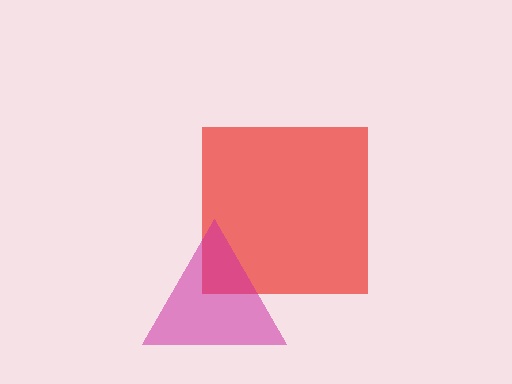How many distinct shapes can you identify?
There are 2 distinct shapes: a red square, a magenta triangle.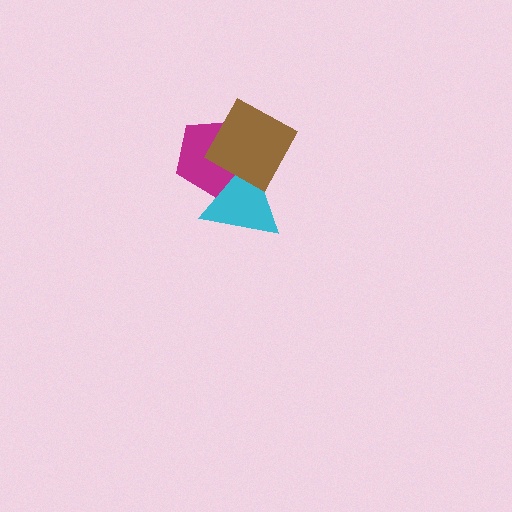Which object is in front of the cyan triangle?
The brown diamond is in front of the cyan triangle.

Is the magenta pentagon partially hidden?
Yes, it is partially covered by another shape.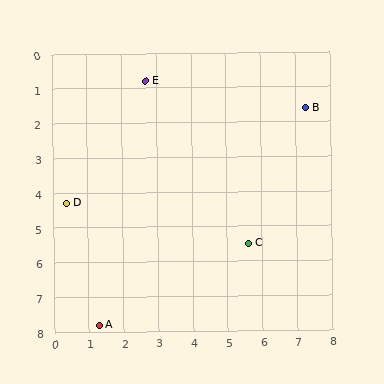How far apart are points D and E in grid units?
Points D and E are about 4.2 grid units apart.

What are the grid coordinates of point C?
Point C is at approximately (5.6, 5.5).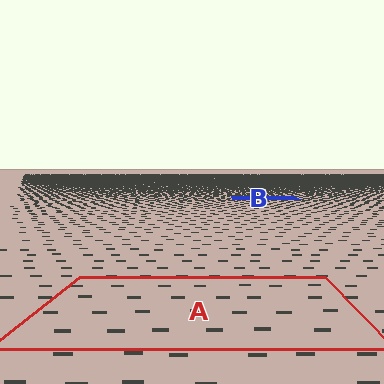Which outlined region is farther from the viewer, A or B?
Region B is farther from the viewer — the texture elements inside it appear smaller and more densely packed.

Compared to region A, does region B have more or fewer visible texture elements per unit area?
Region B has more texture elements per unit area — they are packed more densely because it is farther away.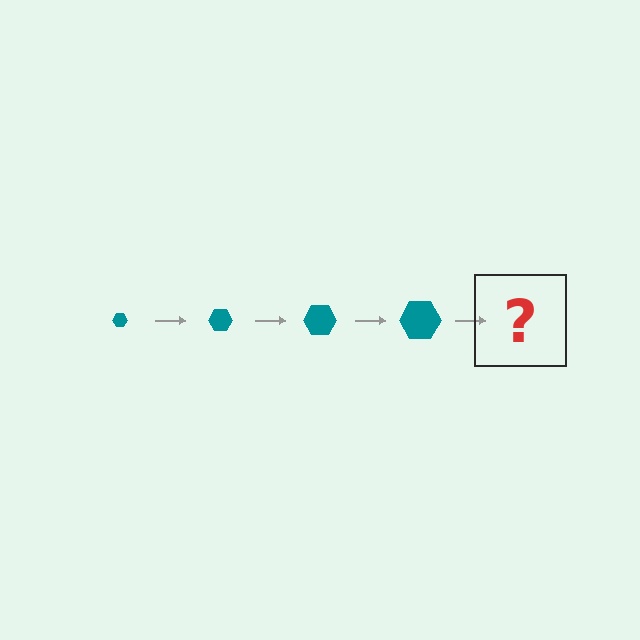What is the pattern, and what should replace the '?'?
The pattern is that the hexagon gets progressively larger each step. The '?' should be a teal hexagon, larger than the previous one.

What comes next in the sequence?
The next element should be a teal hexagon, larger than the previous one.